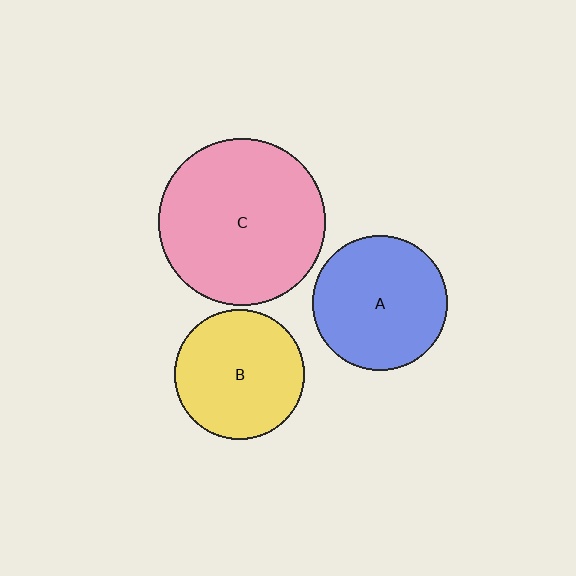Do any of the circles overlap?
No, none of the circles overlap.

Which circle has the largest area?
Circle C (pink).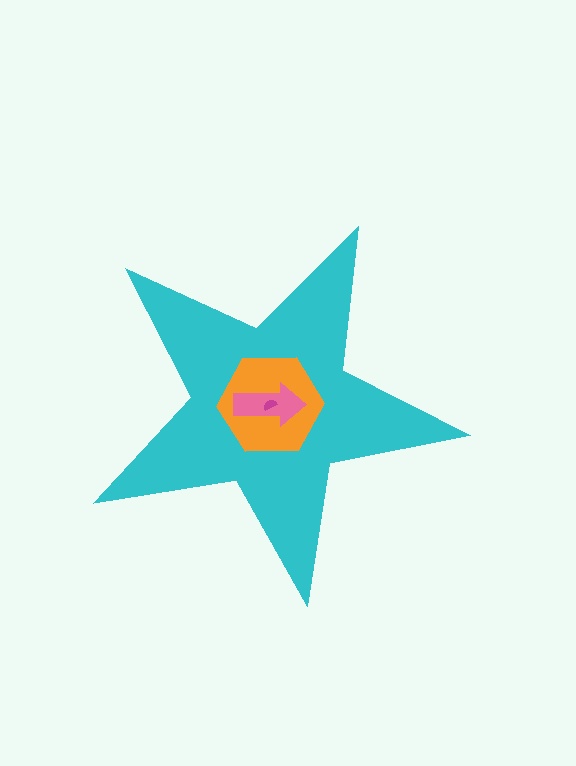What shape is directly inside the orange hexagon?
The pink arrow.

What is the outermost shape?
The cyan star.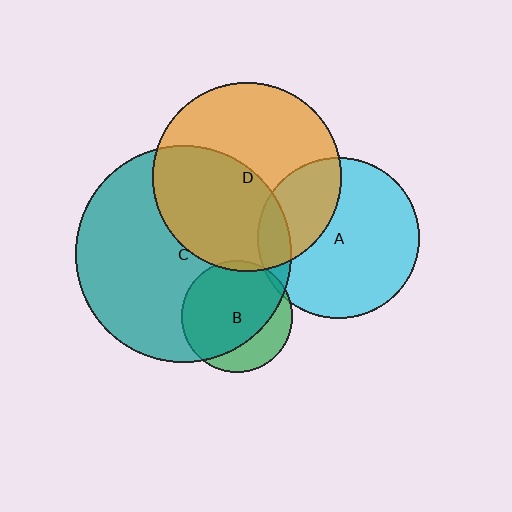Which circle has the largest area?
Circle C (teal).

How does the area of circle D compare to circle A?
Approximately 1.4 times.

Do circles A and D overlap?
Yes.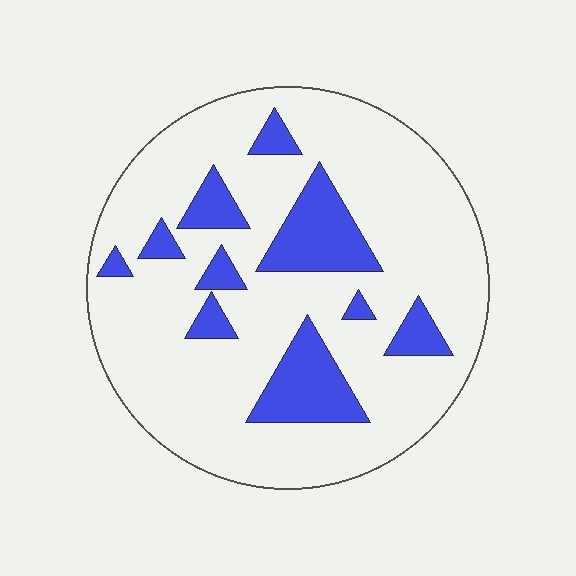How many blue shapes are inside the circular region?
10.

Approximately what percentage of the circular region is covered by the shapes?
Approximately 20%.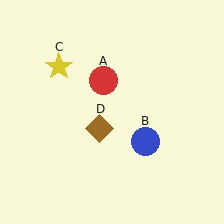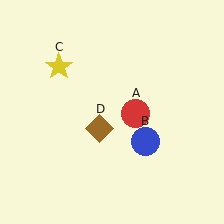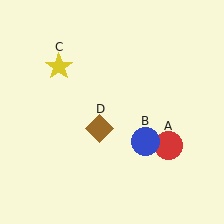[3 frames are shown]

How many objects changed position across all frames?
1 object changed position: red circle (object A).